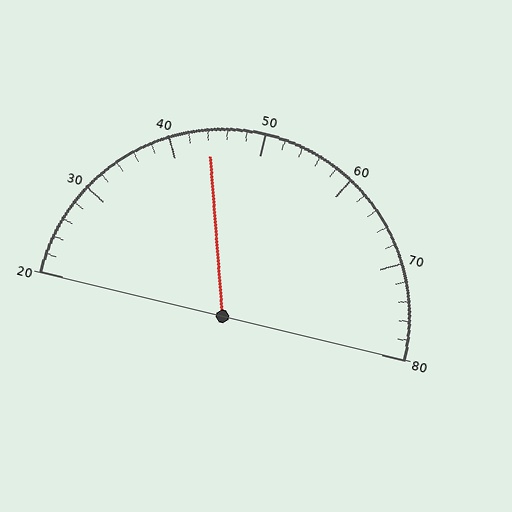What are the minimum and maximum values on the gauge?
The gauge ranges from 20 to 80.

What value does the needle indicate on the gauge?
The needle indicates approximately 44.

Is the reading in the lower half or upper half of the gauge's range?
The reading is in the lower half of the range (20 to 80).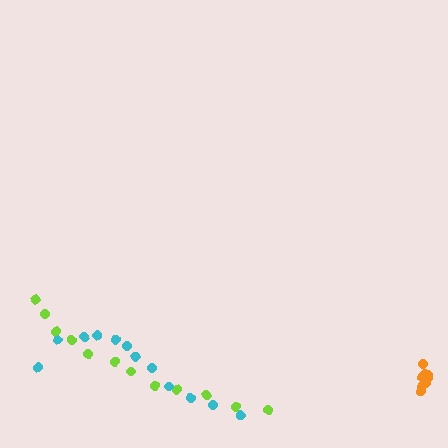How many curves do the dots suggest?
There are 3 distinct paths.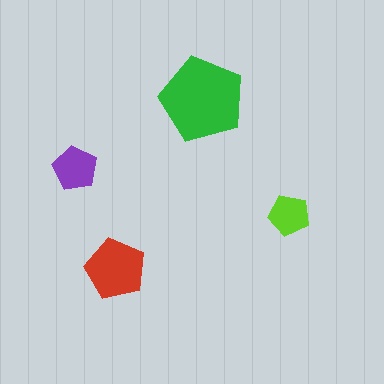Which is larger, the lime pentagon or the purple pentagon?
The purple one.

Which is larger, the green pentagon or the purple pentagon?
The green one.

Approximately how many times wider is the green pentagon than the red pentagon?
About 1.5 times wider.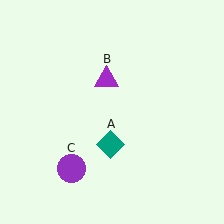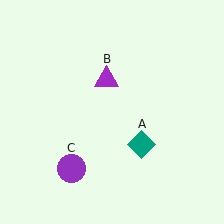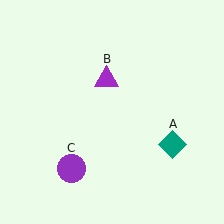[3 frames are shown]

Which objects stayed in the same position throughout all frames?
Purple triangle (object B) and purple circle (object C) remained stationary.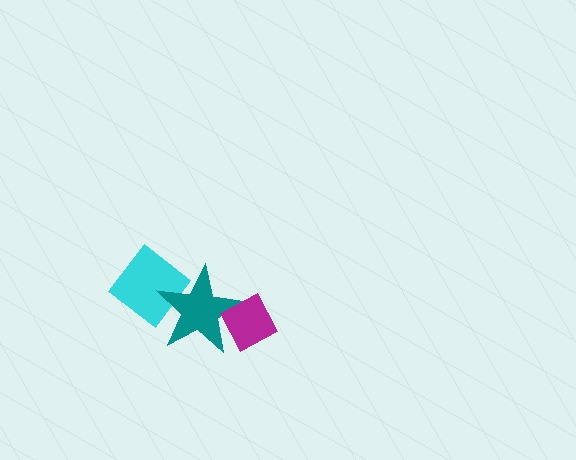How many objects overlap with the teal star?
2 objects overlap with the teal star.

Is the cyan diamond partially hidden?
Yes, it is partially covered by another shape.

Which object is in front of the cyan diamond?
The teal star is in front of the cyan diamond.